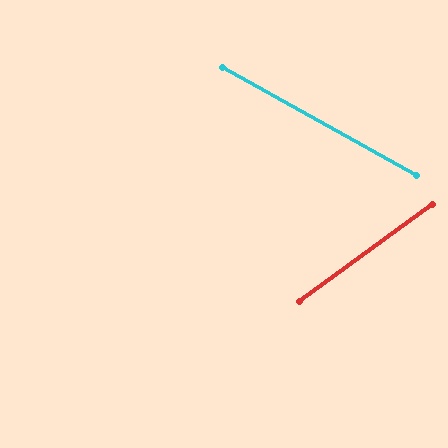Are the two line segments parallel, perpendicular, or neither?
Neither parallel nor perpendicular — they differ by about 65°.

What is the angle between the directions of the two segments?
Approximately 65 degrees.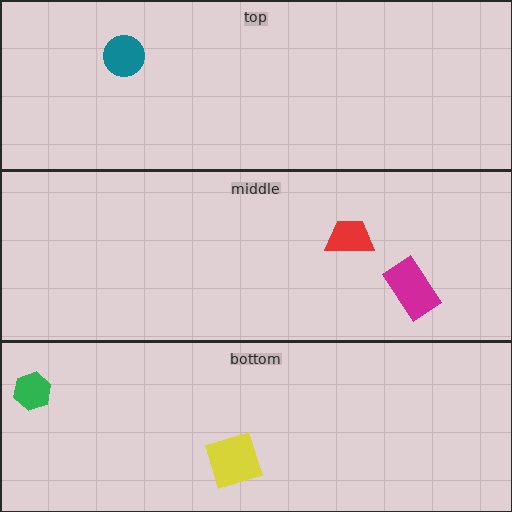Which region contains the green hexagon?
The bottom region.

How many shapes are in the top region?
1.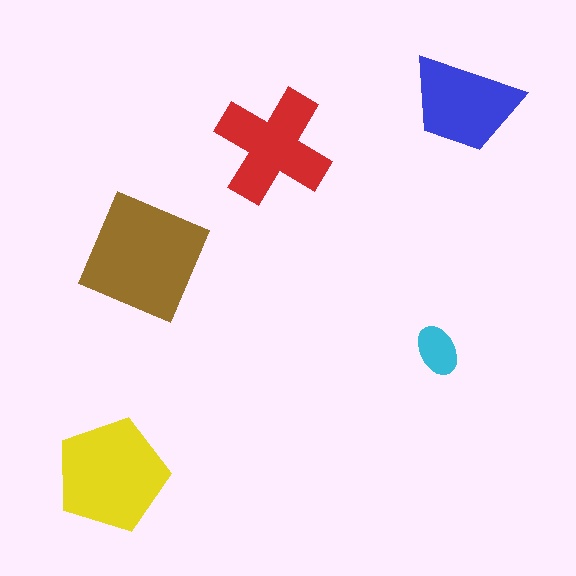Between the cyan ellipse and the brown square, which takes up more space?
The brown square.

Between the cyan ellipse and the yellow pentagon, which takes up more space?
The yellow pentagon.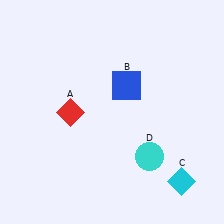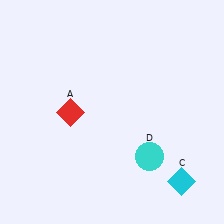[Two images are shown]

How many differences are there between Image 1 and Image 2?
There is 1 difference between the two images.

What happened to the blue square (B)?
The blue square (B) was removed in Image 2. It was in the top-right area of Image 1.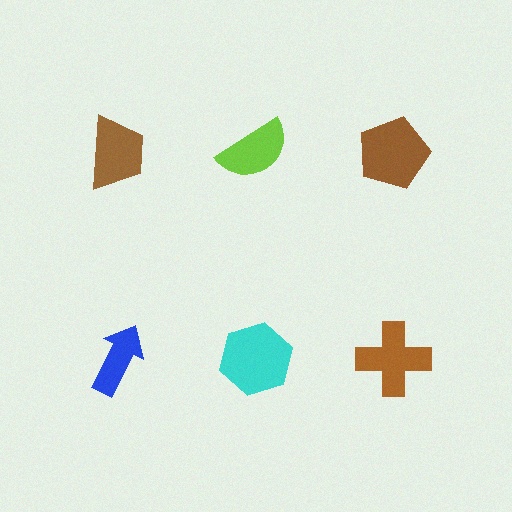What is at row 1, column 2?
A lime semicircle.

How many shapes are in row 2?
3 shapes.